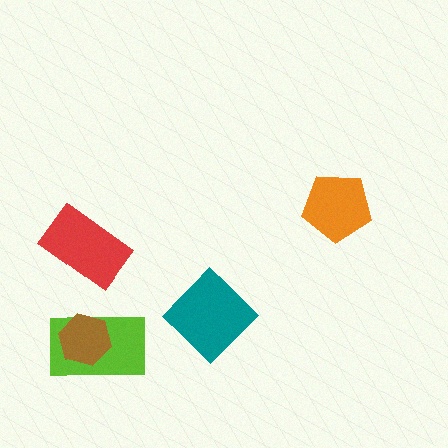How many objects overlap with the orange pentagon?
0 objects overlap with the orange pentagon.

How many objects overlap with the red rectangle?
0 objects overlap with the red rectangle.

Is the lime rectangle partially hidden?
Yes, it is partially covered by another shape.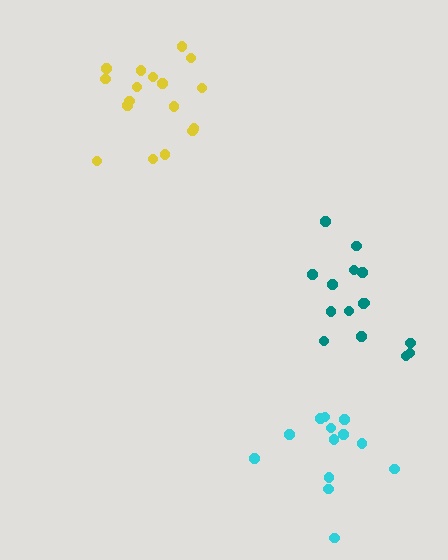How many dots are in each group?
Group 1: 15 dots, Group 2: 17 dots, Group 3: 13 dots (45 total).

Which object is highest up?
The yellow cluster is topmost.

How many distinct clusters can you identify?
There are 3 distinct clusters.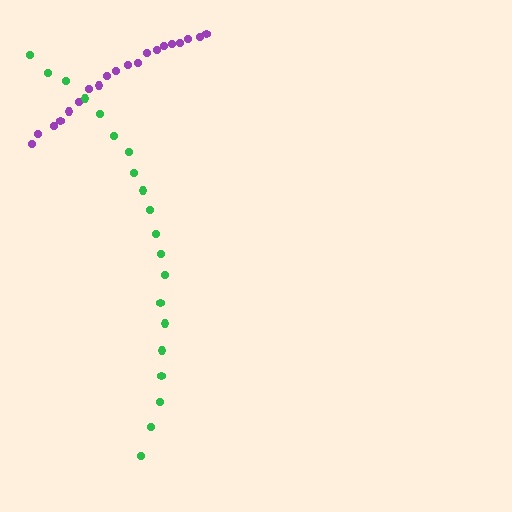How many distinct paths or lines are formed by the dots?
There are 2 distinct paths.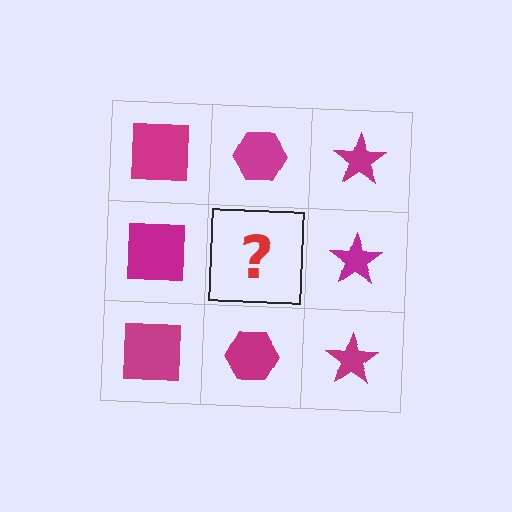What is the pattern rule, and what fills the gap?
The rule is that each column has a consistent shape. The gap should be filled with a magenta hexagon.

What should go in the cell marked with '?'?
The missing cell should contain a magenta hexagon.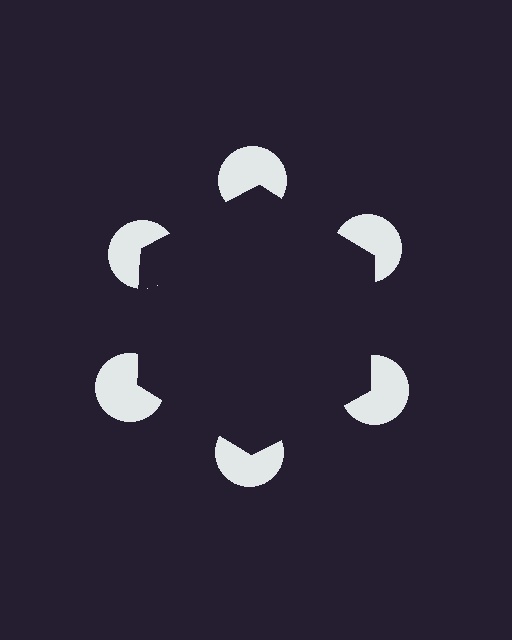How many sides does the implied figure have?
6 sides.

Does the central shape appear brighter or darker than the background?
It typically appears slightly darker than the background, even though no actual brightness change is drawn.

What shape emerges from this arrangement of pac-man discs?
An illusory hexagon — its edges are inferred from the aligned wedge cuts in the pac-man discs, not physically drawn.